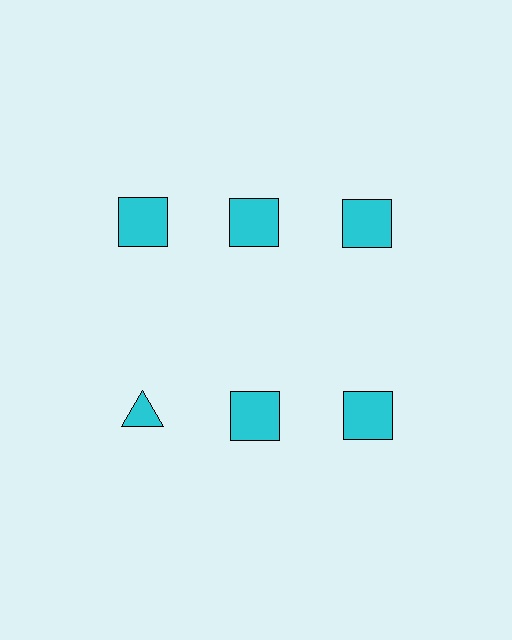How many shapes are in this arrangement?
There are 6 shapes arranged in a grid pattern.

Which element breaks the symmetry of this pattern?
The cyan triangle in the second row, leftmost column breaks the symmetry. All other shapes are cyan squares.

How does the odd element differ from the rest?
It has a different shape: triangle instead of square.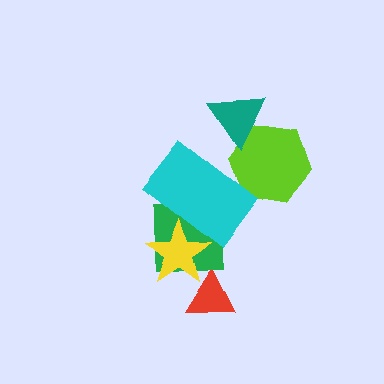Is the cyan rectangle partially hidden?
No, no other shape covers it.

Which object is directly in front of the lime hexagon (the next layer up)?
The cyan rectangle is directly in front of the lime hexagon.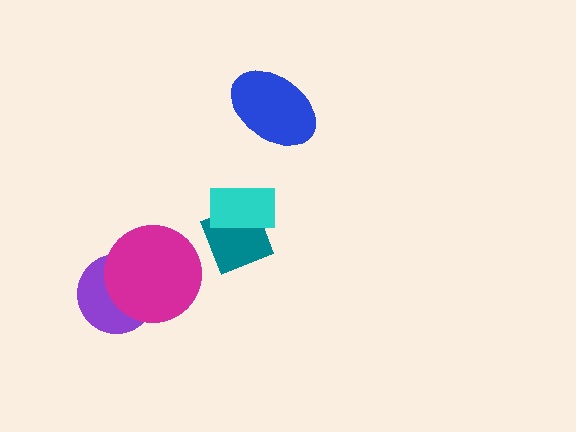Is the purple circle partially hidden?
Yes, it is partially covered by another shape.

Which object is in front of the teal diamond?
The cyan rectangle is in front of the teal diamond.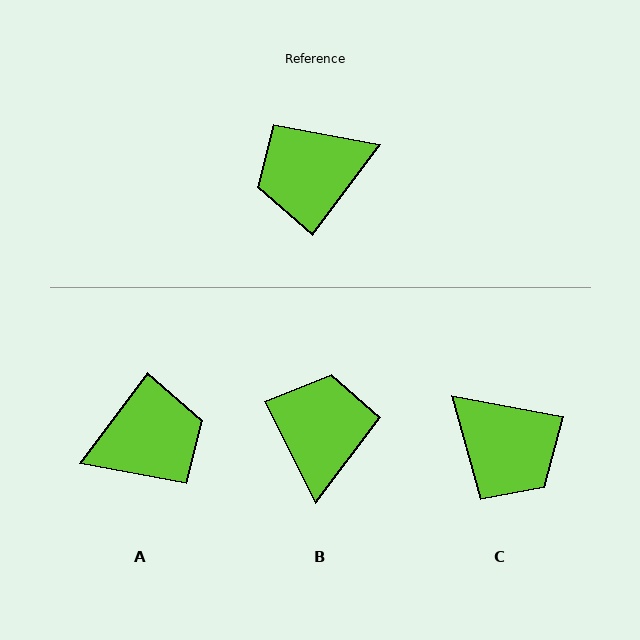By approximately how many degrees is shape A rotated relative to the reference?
Approximately 180 degrees counter-clockwise.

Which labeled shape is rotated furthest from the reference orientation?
A, about 180 degrees away.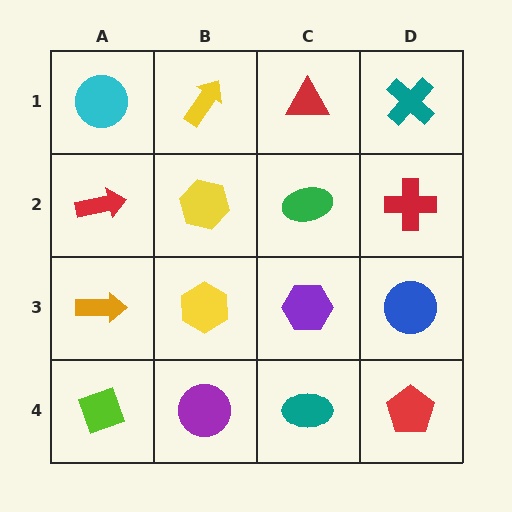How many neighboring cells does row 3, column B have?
4.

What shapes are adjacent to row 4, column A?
An orange arrow (row 3, column A), a purple circle (row 4, column B).